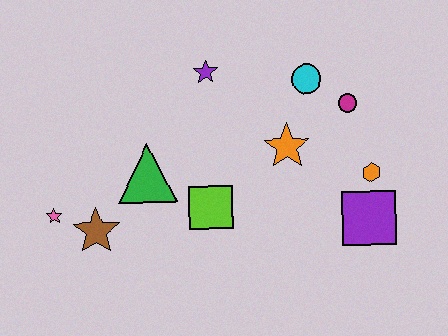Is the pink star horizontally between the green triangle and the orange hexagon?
No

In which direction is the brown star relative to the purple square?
The brown star is to the left of the purple square.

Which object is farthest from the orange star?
The pink star is farthest from the orange star.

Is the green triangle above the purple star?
No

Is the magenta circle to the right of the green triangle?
Yes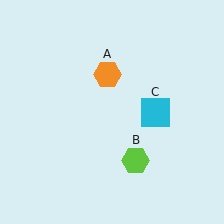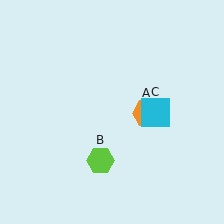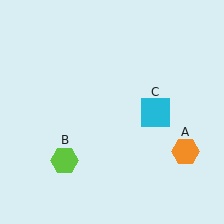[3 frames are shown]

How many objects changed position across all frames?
2 objects changed position: orange hexagon (object A), lime hexagon (object B).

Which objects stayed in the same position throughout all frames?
Cyan square (object C) remained stationary.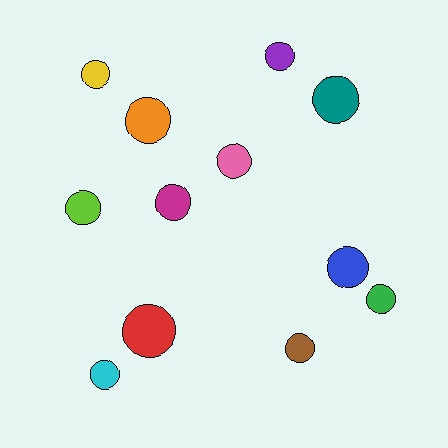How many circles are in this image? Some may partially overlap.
There are 12 circles.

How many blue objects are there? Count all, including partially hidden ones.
There is 1 blue object.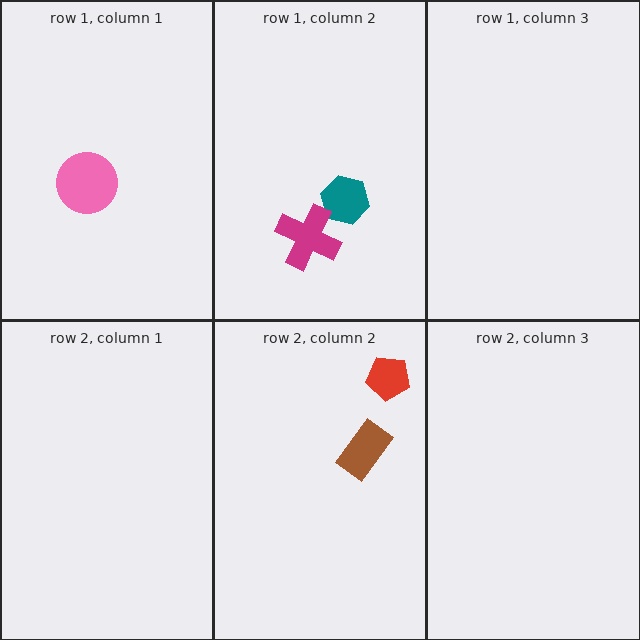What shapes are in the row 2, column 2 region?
The red pentagon, the brown rectangle.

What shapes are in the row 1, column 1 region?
The pink circle.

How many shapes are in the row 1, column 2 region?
2.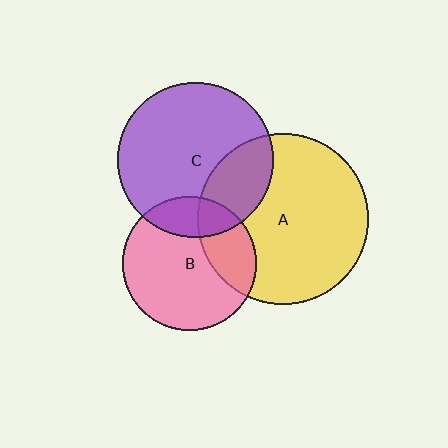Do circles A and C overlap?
Yes.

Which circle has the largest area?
Circle A (yellow).